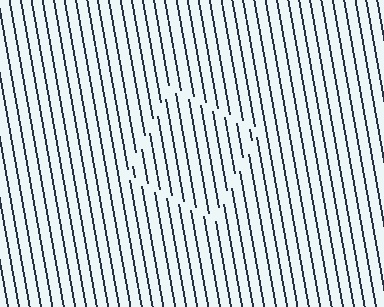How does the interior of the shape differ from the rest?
The interior of the shape contains the same grating, shifted by half a period — the contour is defined by the phase discontinuity where line-ends from the inner and outer gratings abut.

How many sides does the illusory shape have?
4 sides — the line-ends trace a square.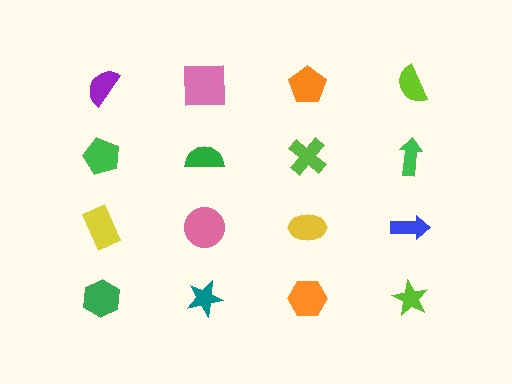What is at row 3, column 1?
A yellow rectangle.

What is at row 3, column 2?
A pink circle.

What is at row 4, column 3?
An orange hexagon.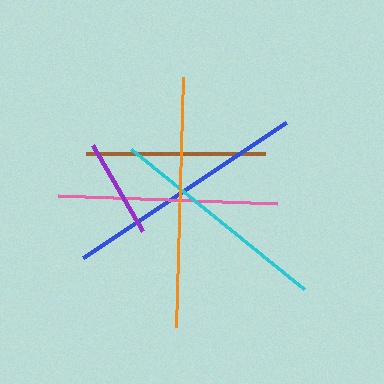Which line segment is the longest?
The orange line is the longest at approximately 250 pixels.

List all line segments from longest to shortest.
From longest to shortest: orange, blue, cyan, pink, brown, purple.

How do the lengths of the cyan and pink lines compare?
The cyan and pink lines are approximately the same length.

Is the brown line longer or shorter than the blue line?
The blue line is longer than the brown line.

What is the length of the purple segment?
The purple segment is approximately 99 pixels long.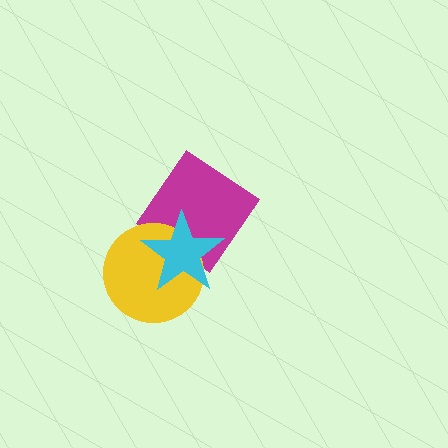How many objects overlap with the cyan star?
2 objects overlap with the cyan star.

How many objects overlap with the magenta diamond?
2 objects overlap with the magenta diamond.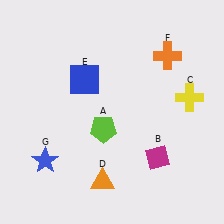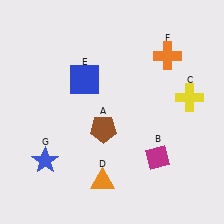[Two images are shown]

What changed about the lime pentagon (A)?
In Image 1, A is lime. In Image 2, it changed to brown.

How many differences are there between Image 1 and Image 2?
There is 1 difference between the two images.